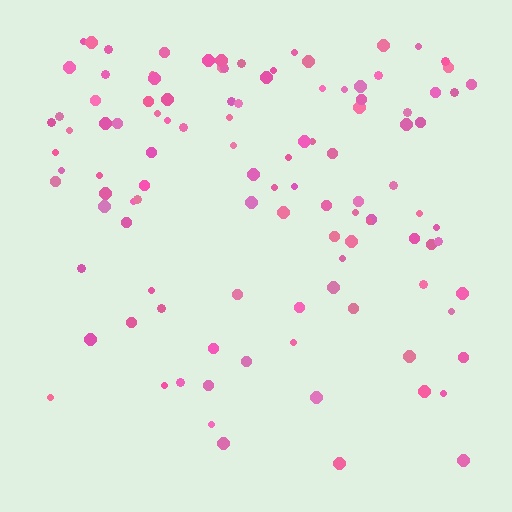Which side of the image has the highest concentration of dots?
The top.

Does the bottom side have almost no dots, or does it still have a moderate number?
Still a moderate number, just noticeably fewer than the top.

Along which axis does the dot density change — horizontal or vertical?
Vertical.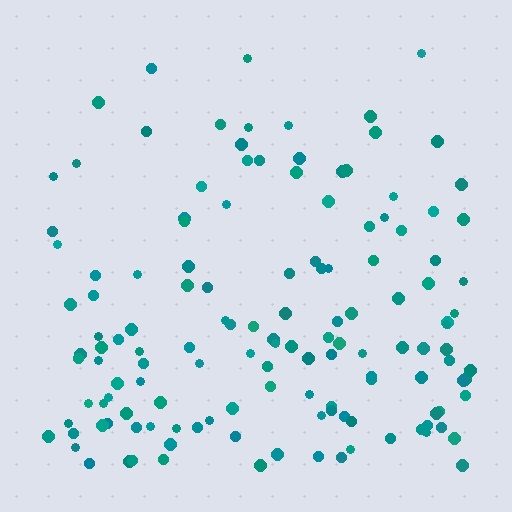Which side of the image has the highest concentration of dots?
The bottom.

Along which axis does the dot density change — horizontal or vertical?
Vertical.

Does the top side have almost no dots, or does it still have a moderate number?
Still a moderate number, just noticeably fewer than the bottom.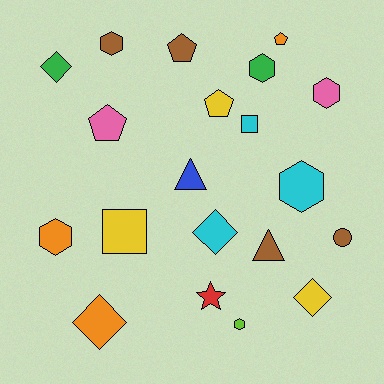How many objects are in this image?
There are 20 objects.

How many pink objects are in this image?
There are 2 pink objects.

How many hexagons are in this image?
There are 6 hexagons.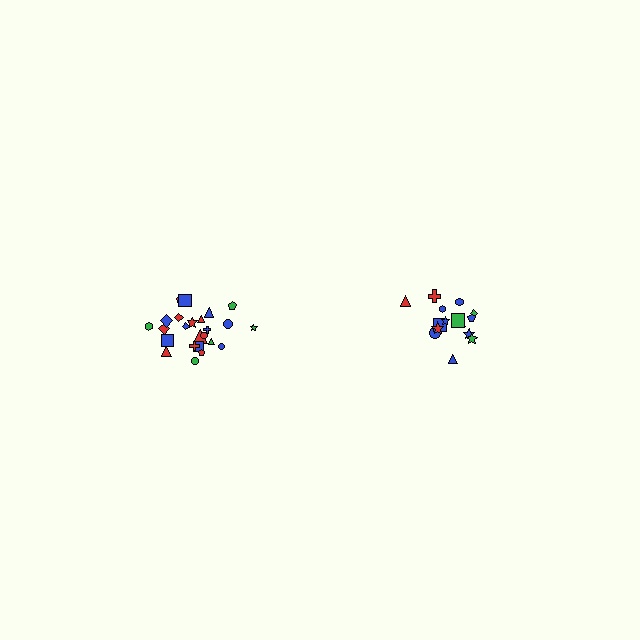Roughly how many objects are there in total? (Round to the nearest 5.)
Roughly 40 objects in total.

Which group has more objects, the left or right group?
The left group.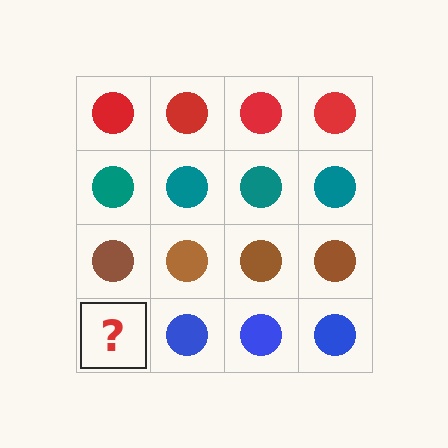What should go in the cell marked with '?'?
The missing cell should contain a blue circle.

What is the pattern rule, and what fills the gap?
The rule is that each row has a consistent color. The gap should be filled with a blue circle.